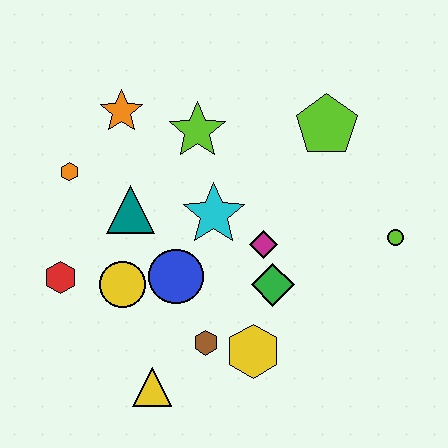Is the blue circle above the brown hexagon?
Yes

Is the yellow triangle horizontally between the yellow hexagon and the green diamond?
No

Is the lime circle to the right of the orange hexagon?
Yes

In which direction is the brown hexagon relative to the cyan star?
The brown hexagon is below the cyan star.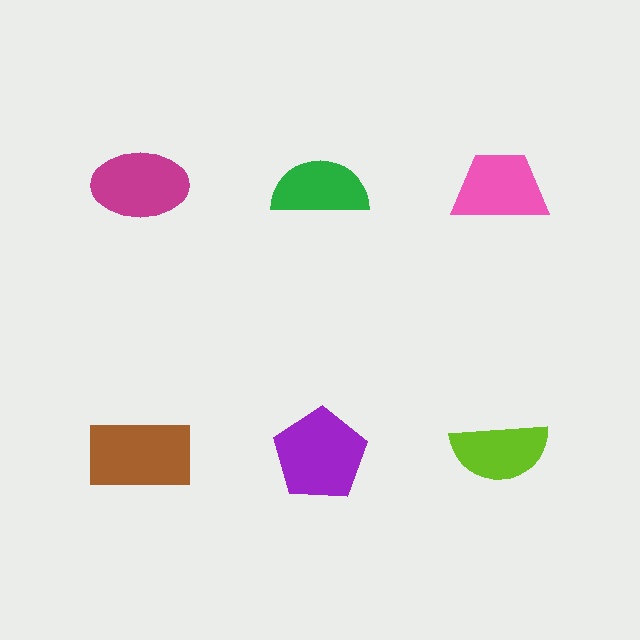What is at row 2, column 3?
A lime semicircle.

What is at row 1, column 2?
A green semicircle.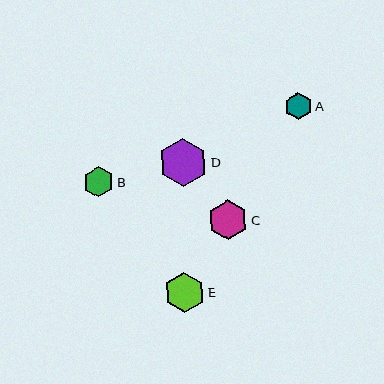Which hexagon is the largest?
Hexagon D is the largest with a size of approximately 48 pixels.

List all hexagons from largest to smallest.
From largest to smallest: D, E, C, B, A.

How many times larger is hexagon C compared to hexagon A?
Hexagon C is approximately 1.5 times the size of hexagon A.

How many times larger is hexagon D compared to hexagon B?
Hexagon D is approximately 1.6 times the size of hexagon B.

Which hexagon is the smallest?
Hexagon A is the smallest with a size of approximately 27 pixels.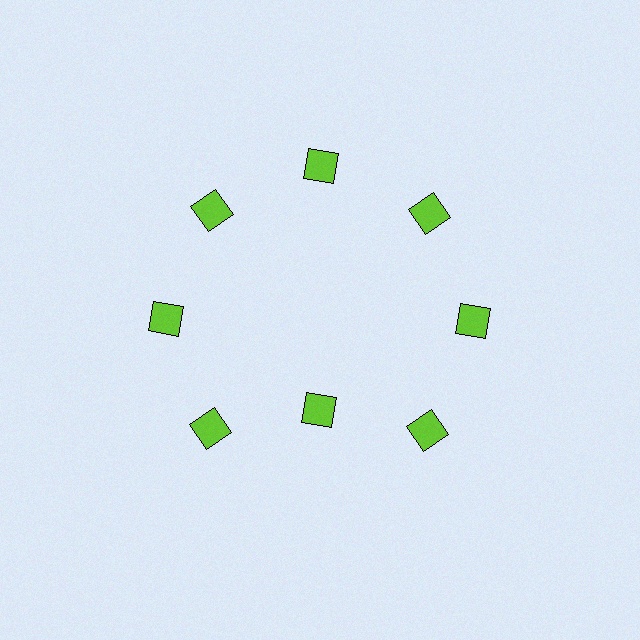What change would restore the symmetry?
The symmetry would be restored by moving it outward, back onto the ring so that all 8 diamonds sit at equal angles and equal distance from the center.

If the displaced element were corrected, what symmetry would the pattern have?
It would have 8-fold rotational symmetry — the pattern would map onto itself every 45 degrees.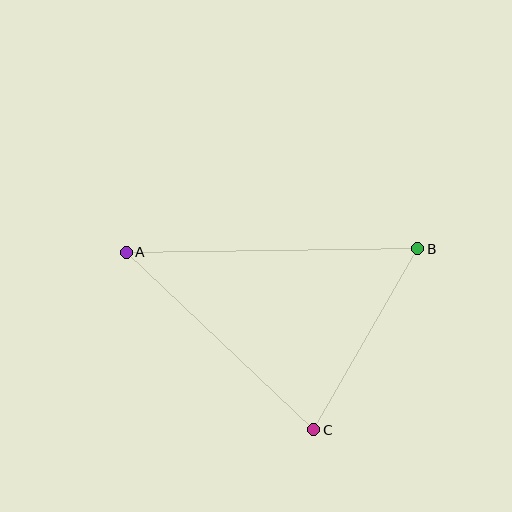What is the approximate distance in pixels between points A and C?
The distance between A and C is approximately 258 pixels.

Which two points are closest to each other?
Points B and C are closest to each other.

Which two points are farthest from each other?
Points A and B are farthest from each other.